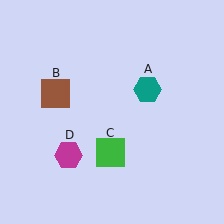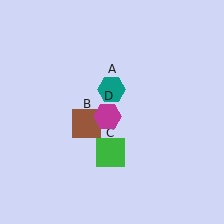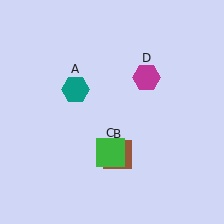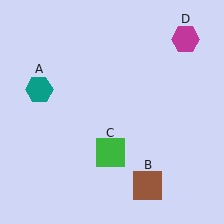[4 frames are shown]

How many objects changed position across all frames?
3 objects changed position: teal hexagon (object A), brown square (object B), magenta hexagon (object D).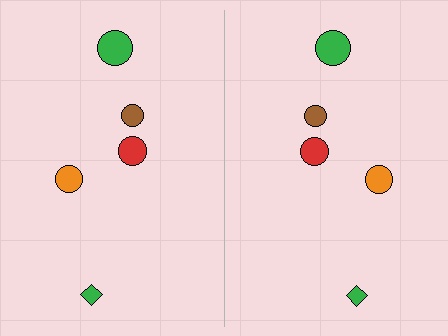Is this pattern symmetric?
Yes, this pattern has bilateral (reflection) symmetry.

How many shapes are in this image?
There are 10 shapes in this image.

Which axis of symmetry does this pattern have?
The pattern has a vertical axis of symmetry running through the center of the image.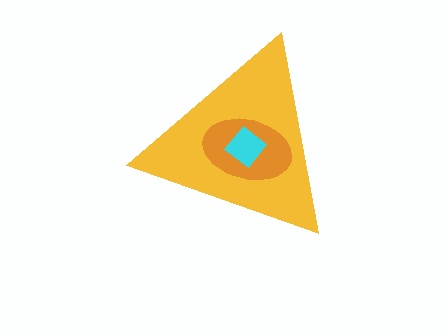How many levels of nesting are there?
3.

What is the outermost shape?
The yellow triangle.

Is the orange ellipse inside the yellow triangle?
Yes.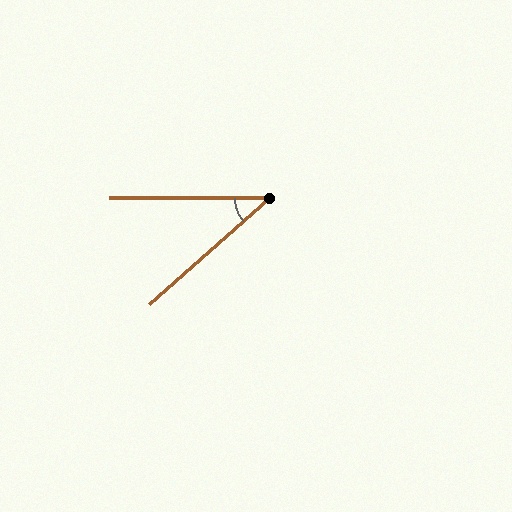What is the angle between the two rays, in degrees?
Approximately 42 degrees.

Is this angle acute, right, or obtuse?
It is acute.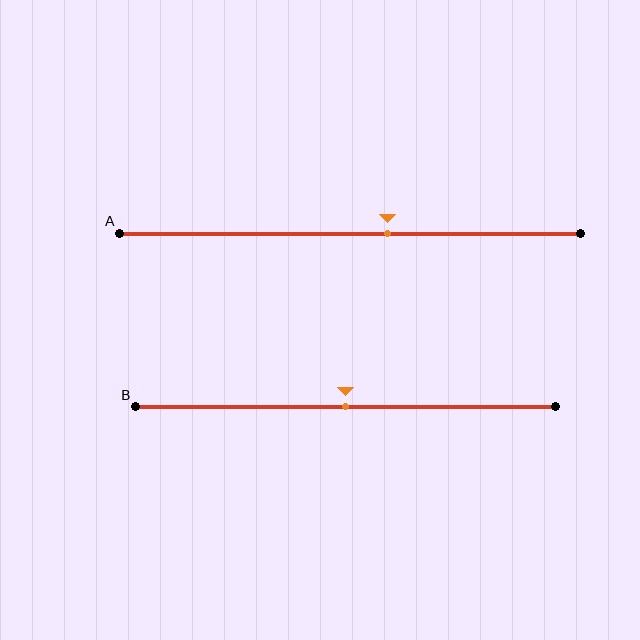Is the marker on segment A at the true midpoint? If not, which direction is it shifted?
No, the marker on segment A is shifted to the right by about 8% of the segment length.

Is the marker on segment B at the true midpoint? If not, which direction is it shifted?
Yes, the marker on segment B is at the true midpoint.